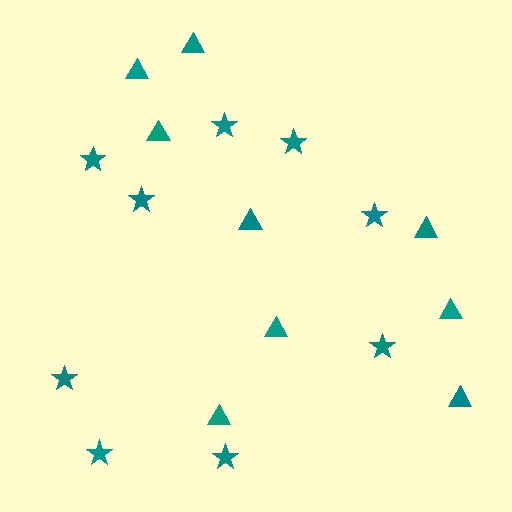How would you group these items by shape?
There are 2 groups: one group of stars (9) and one group of triangles (9).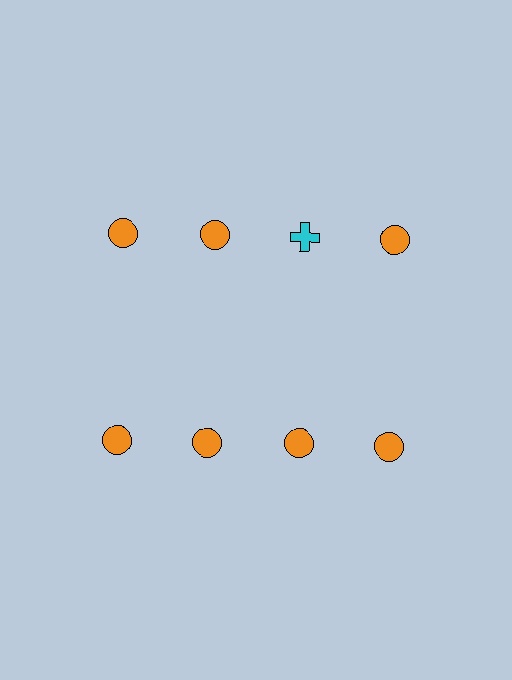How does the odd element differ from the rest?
It differs in both color (cyan instead of orange) and shape (cross instead of circle).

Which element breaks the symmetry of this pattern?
The cyan cross in the top row, center column breaks the symmetry. All other shapes are orange circles.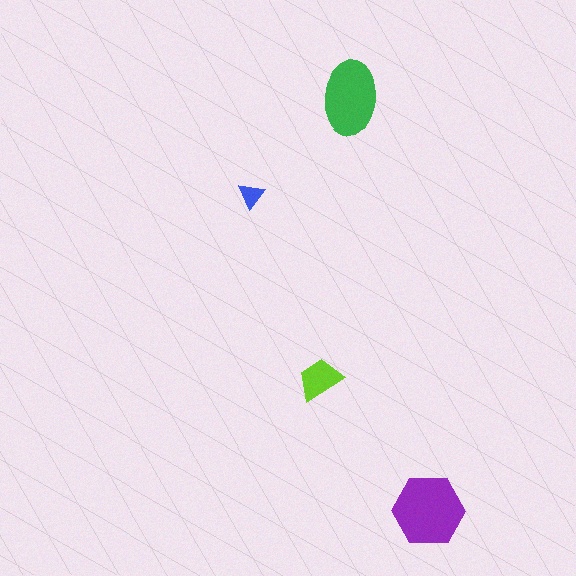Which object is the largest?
The purple hexagon.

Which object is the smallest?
The blue triangle.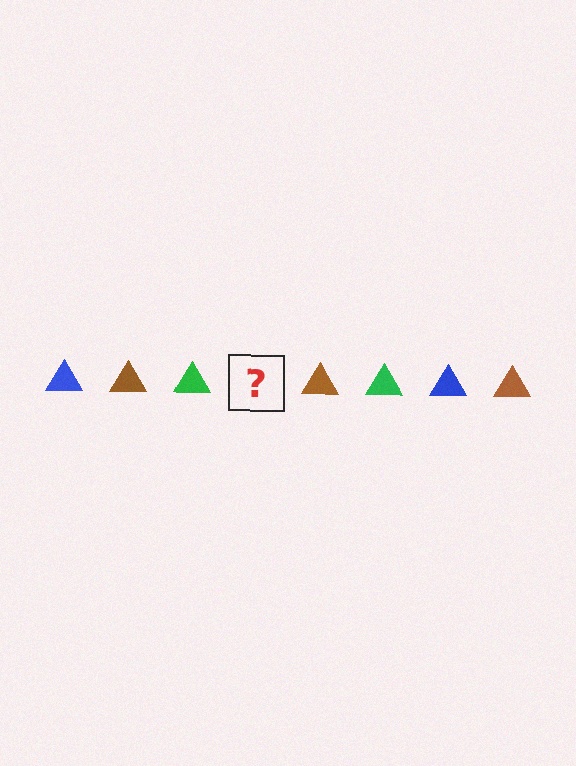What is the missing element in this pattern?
The missing element is a blue triangle.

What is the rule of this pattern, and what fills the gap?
The rule is that the pattern cycles through blue, brown, green triangles. The gap should be filled with a blue triangle.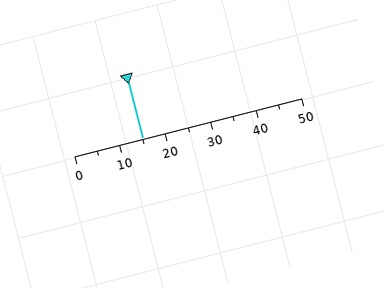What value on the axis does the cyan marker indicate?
The marker indicates approximately 15.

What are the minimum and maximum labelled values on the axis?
The axis runs from 0 to 50.